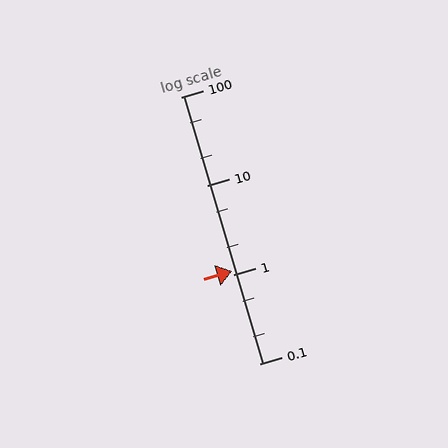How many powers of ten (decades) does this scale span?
The scale spans 3 decades, from 0.1 to 100.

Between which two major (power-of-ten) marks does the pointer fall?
The pointer is between 1 and 10.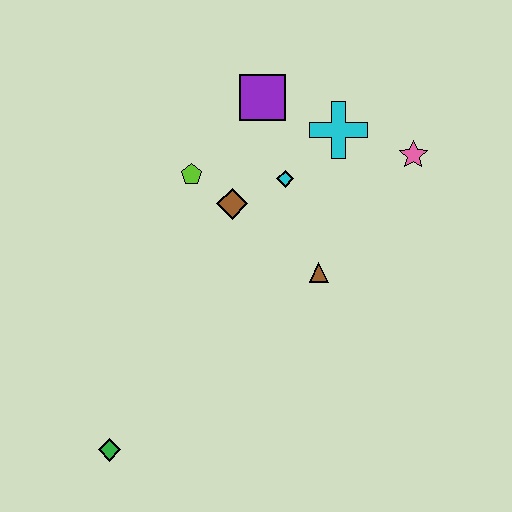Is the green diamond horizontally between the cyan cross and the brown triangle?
No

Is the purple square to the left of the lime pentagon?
No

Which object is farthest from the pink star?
The green diamond is farthest from the pink star.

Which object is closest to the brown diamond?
The lime pentagon is closest to the brown diamond.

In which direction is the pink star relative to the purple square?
The pink star is to the right of the purple square.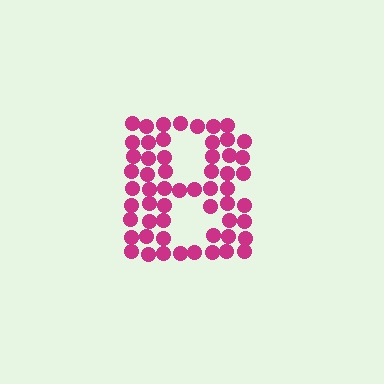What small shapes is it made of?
It is made of small circles.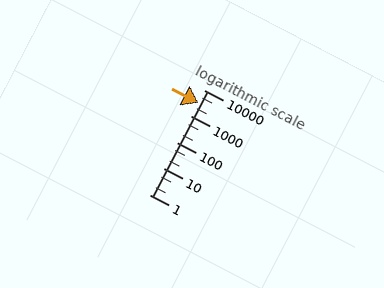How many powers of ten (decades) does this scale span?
The scale spans 4 decades, from 1 to 10000.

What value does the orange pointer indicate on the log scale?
The pointer indicates approximately 3200.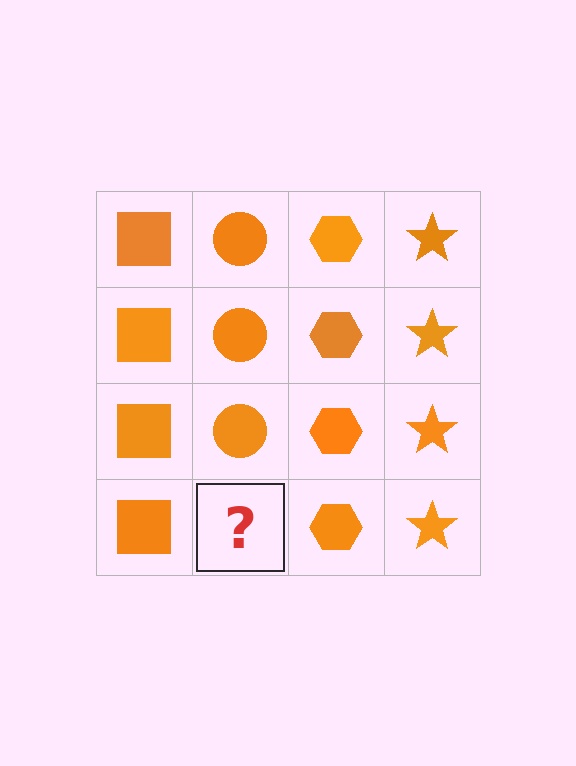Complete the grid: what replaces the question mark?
The question mark should be replaced with an orange circle.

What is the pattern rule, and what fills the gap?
The rule is that each column has a consistent shape. The gap should be filled with an orange circle.